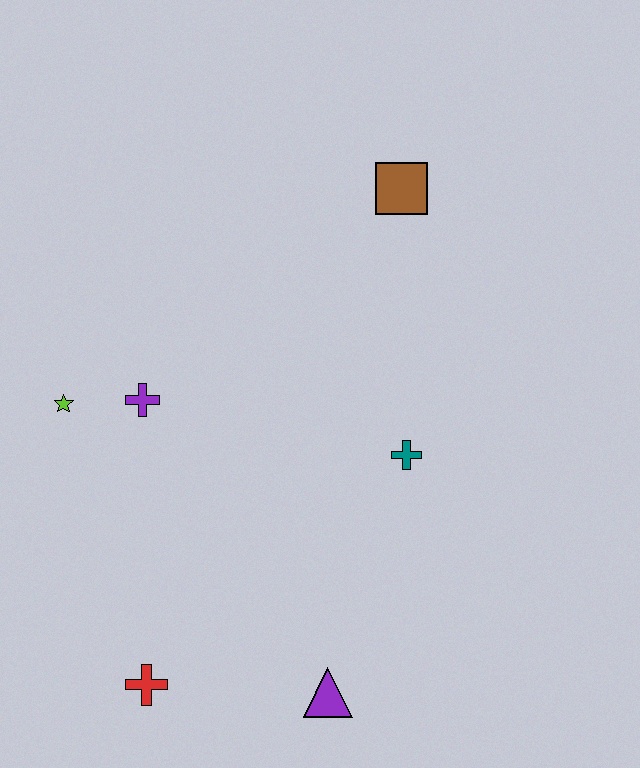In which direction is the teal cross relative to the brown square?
The teal cross is below the brown square.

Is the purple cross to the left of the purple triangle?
Yes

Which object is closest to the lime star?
The purple cross is closest to the lime star.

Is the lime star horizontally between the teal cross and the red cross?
No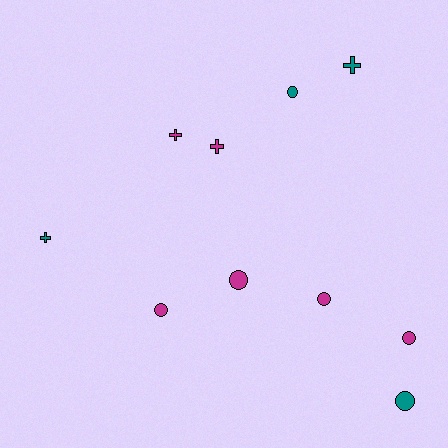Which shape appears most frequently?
Circle, with 6 objects.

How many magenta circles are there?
There are 4 magenta circles.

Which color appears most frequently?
Magenta, with 6 objects.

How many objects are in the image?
There are 10 objects.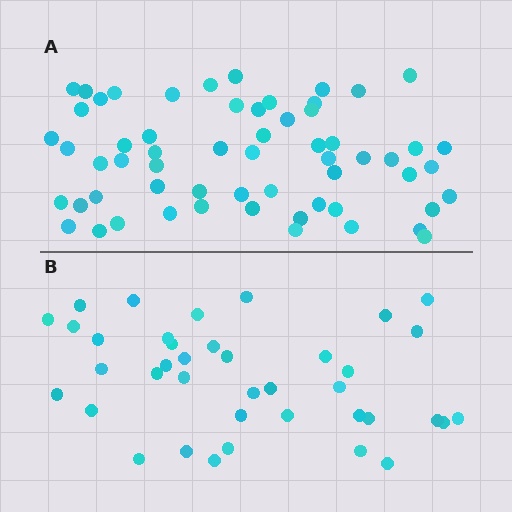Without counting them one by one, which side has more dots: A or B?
Region A (the top region) has more dots.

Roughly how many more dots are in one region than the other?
Region A has approximately 20 more dots than region B.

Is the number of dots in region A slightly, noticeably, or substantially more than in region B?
Region A has substantially more. The ratio is roughly 1.5 to 1.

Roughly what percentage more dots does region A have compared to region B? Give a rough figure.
About 55% more.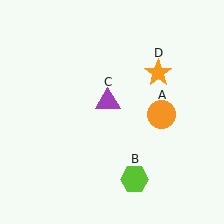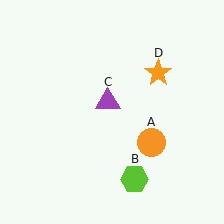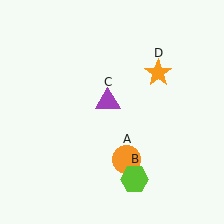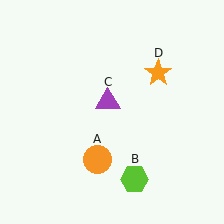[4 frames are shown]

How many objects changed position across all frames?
1 object changed position: orange circle (object A).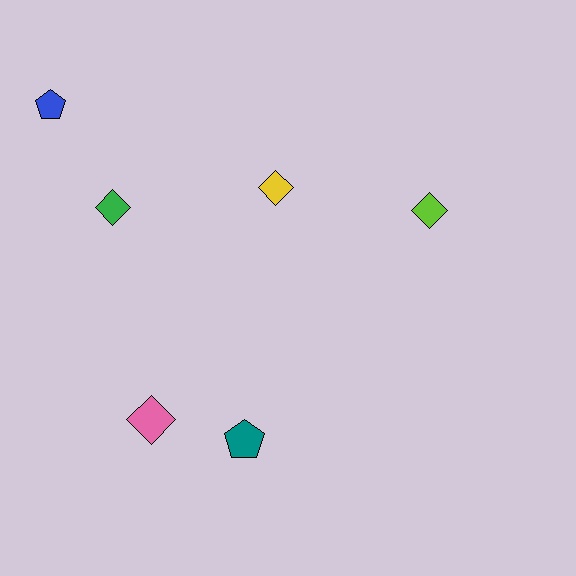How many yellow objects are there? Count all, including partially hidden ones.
There is 1 yellow object.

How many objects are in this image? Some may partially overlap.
There are 6 objects.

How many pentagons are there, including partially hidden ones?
There are 2 pentagons.